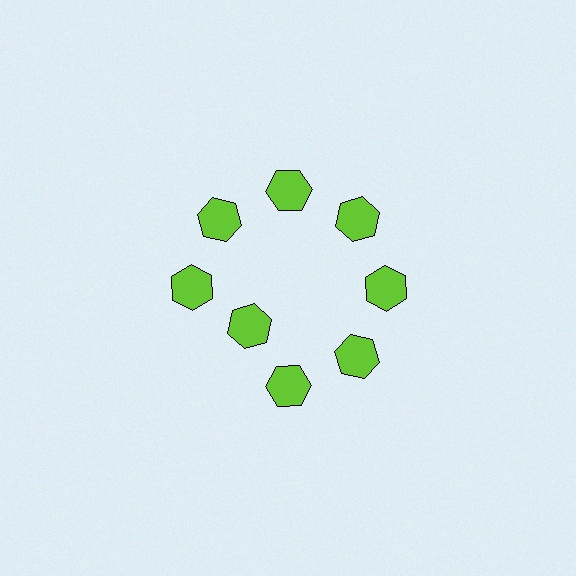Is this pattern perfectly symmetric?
No. The 8 lime hexagons are arranged in a ring, but one element near the 8 o'clock position is pulled inward toward the center, breaking the 8-fold rotational symmetry.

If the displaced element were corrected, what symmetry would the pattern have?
It would have 8-fold rotational symmetry — the pattern would map onto itself every 45 degrees.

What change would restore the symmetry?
The symmetry would be restored by moving it outward, back onto the ring so that all 8 hexagons sit at equal angles and equal distance from the center.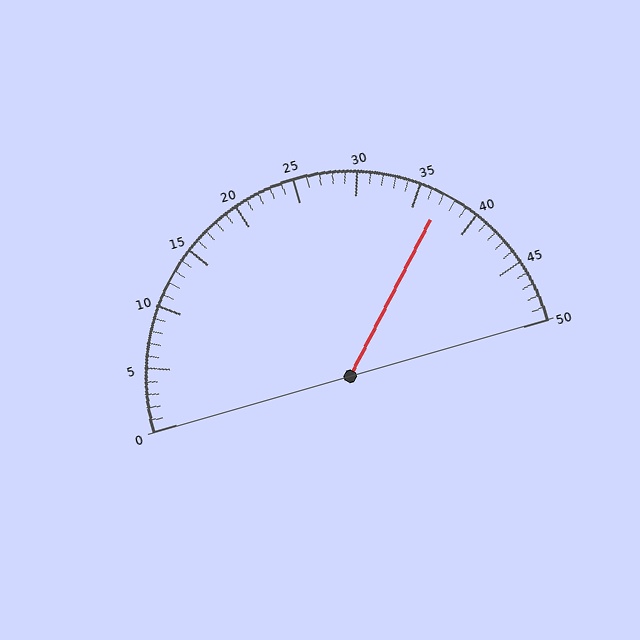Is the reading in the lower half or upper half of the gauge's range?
The reading is in the upper half of the range (0 to 50).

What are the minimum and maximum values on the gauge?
The gauge ranges from 0 to 50.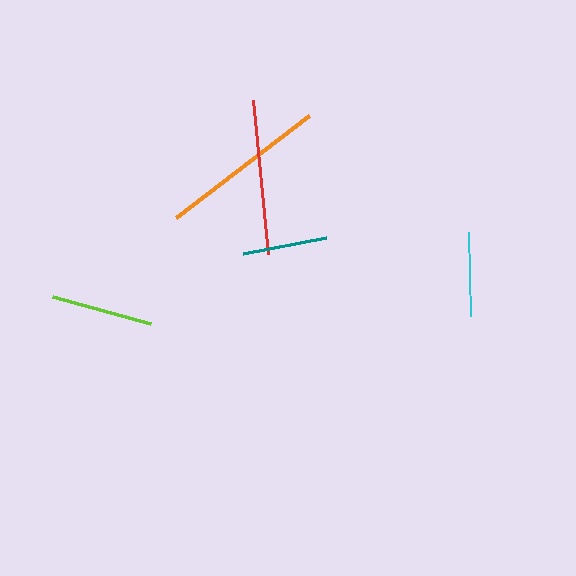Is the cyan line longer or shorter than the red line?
The red line is longer than the cyan line.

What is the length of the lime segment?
The lime segment is approximately 102 pixels long.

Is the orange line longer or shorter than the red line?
The orange line is longer than the red line.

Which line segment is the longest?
The orange line is the longest at approximately 167 pixels.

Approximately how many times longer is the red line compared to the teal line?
The red line is approximately 1.8 times the length of the teal line.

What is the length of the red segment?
The red segment is approximately 155 pixels long.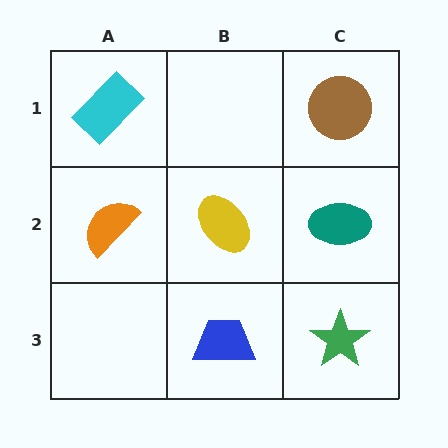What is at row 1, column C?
A brown circle.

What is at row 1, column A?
A cyan rectangle.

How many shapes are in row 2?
3 shapes.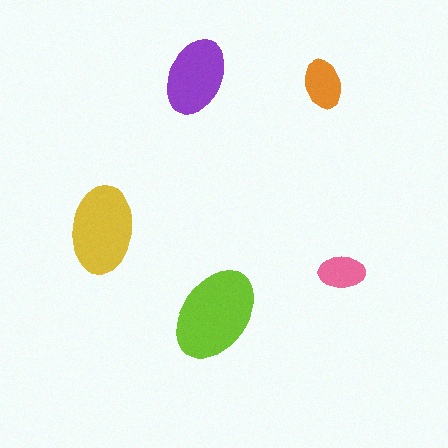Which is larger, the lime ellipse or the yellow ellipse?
The lime one.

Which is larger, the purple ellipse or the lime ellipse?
The lime one.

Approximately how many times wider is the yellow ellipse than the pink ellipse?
About 2 times wider.